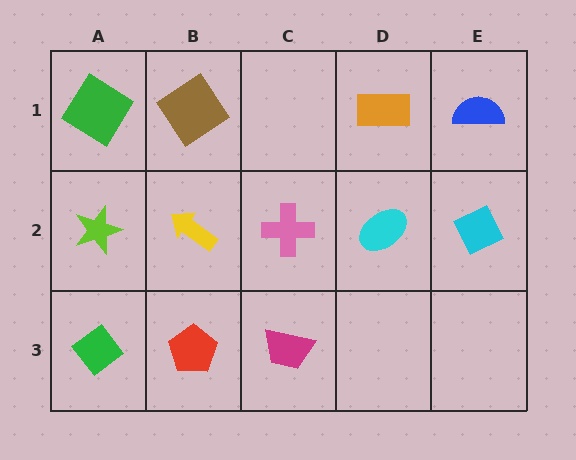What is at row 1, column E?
A blue semicircle.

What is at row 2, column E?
A cyan diamond.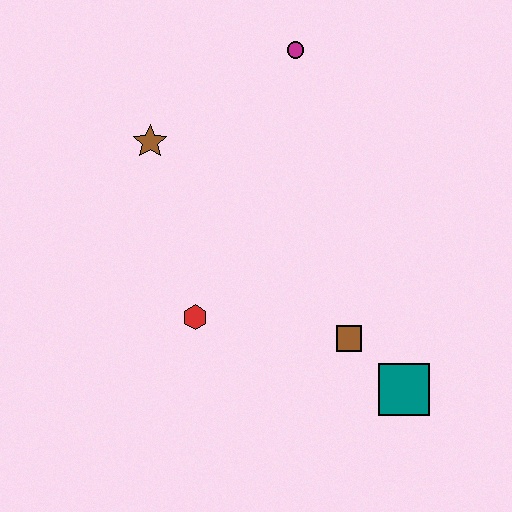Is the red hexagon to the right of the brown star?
Yes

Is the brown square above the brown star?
No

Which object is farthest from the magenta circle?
The teal square is farthest from the magenta circle.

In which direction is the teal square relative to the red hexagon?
The teal square is to the right of the red hexagon.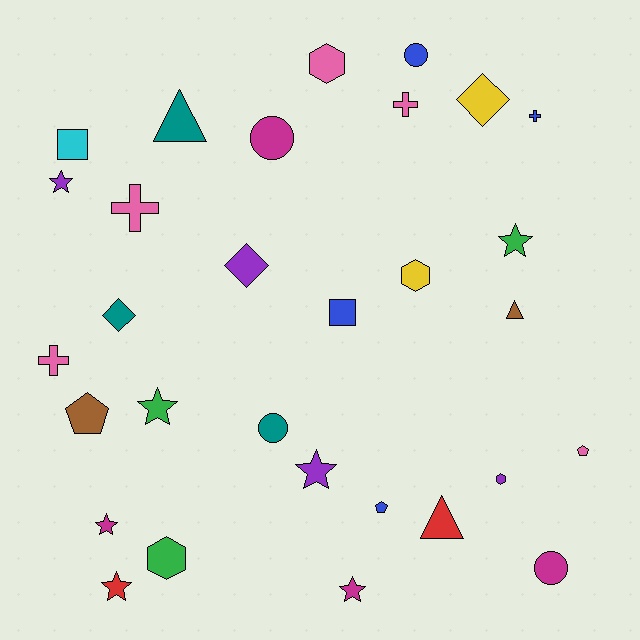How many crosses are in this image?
There are 4 crosses.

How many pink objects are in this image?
There are 5 pink objects.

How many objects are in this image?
There are 30 objects.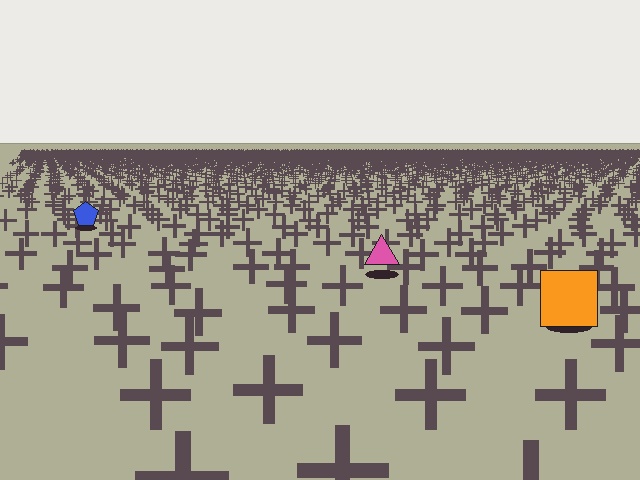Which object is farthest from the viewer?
The blue pentagon is farthest from the viewer. It appears smaller and the ground texture around it is denser.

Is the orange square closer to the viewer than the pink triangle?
Yes. The orange square is closer — you can tell from the texture gradient: the ground texture is coarser near it.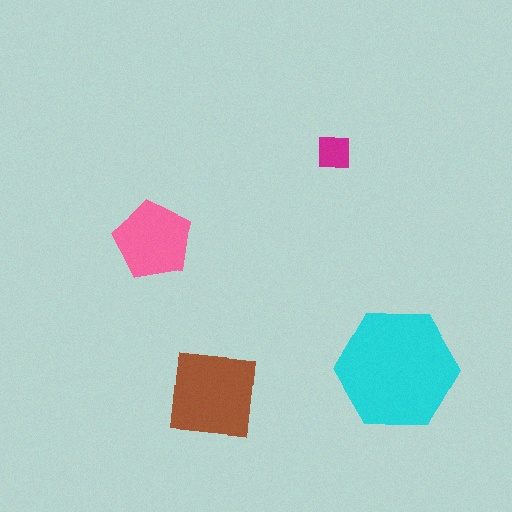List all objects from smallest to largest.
The magenta square, the pink pentagon, the brown square, the cyan hexagon.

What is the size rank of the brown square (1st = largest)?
2nd.